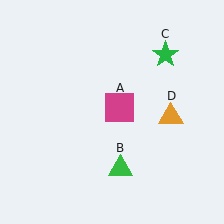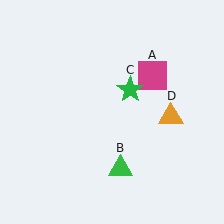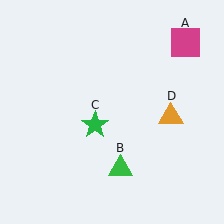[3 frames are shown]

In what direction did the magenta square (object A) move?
The magenta square (object A) moved up and to the right.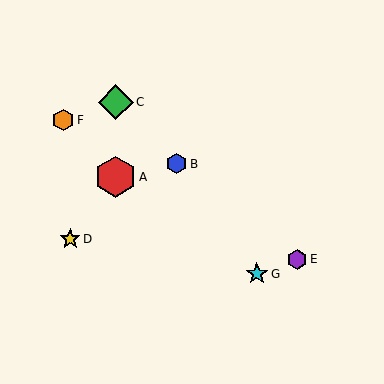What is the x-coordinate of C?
Object C is at x≈116.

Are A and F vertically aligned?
No, A is at x≈116 and F is at x≈63.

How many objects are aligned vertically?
2 objects (A, C) are aligned vertically.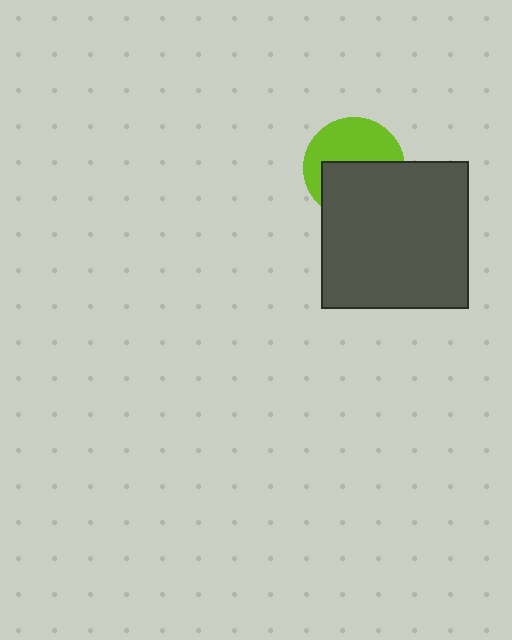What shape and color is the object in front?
The object in front is a dark gray square.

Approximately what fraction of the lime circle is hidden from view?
Roughly 51% of the lime circle is hidden behind the dark gray square.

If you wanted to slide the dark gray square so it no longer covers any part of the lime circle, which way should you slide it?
Slide it down — that is the most direct way to separate the two shapes.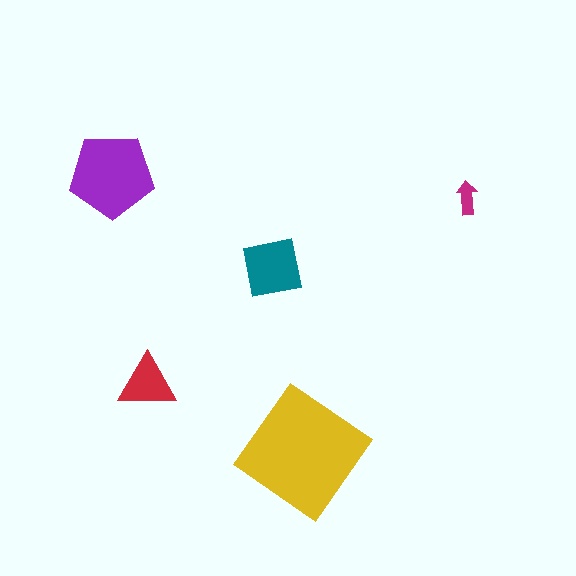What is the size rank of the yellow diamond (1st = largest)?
1st.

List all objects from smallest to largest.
The magenta arrow, the red triangle, the teal square, the purple pentagon, the yellow diamond.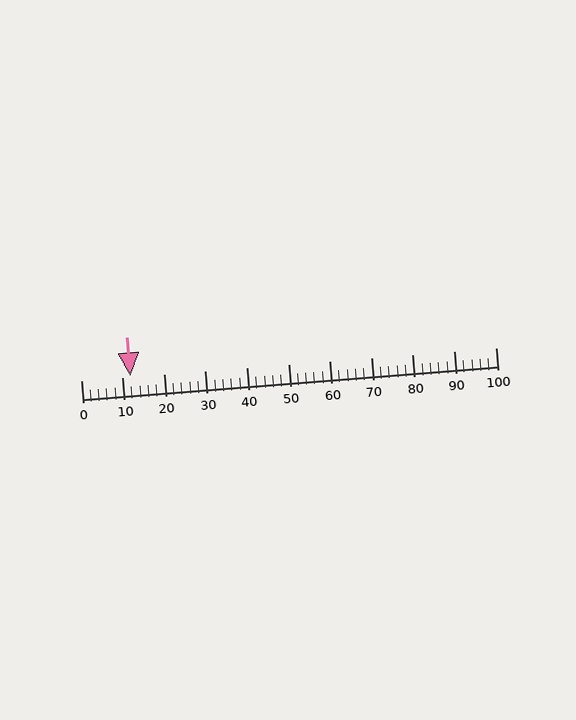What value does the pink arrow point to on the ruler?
The pink arrow points to approximately 12.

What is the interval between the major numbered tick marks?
The major tick marks are spaced 10 units apart.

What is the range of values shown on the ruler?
The ruler shows values from 0 to 100.